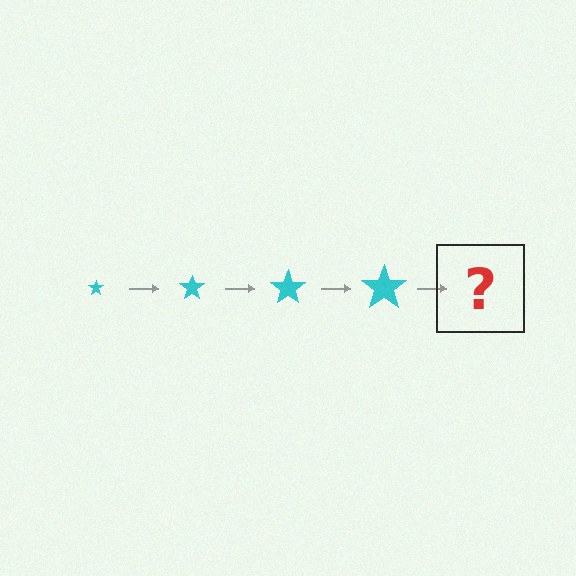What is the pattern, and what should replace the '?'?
The pattern is that the star gets progressively larger each step. The '?' should be a cyan star, larger than the previous one.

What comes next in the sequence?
The next element should be a cyan star, larger than the previous one.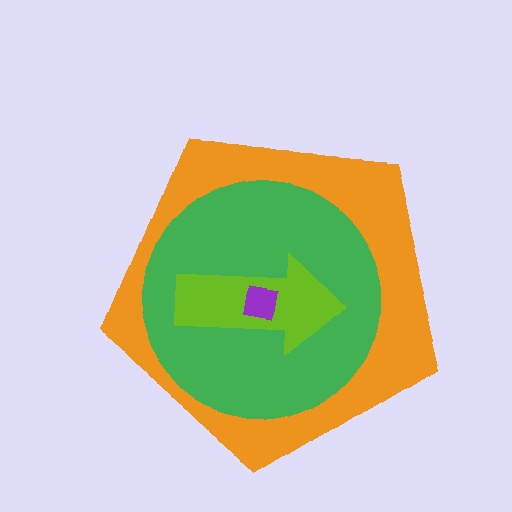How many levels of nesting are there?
4.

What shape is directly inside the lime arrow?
The purple square.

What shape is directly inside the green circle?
The lime arrow.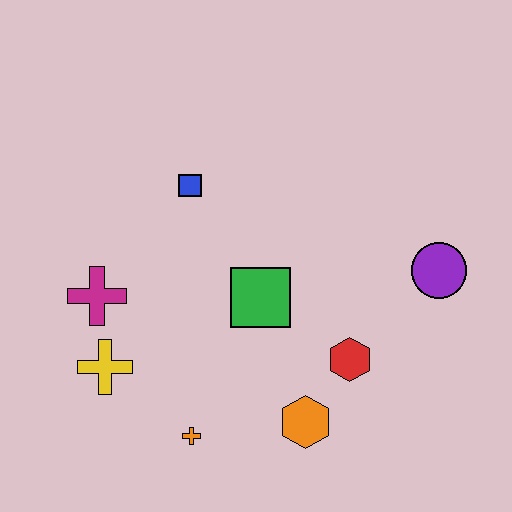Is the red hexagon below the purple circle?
Yes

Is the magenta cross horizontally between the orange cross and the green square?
No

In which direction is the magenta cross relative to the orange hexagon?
The magenta cross is to the left of the orange hexagon.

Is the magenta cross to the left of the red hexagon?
Yes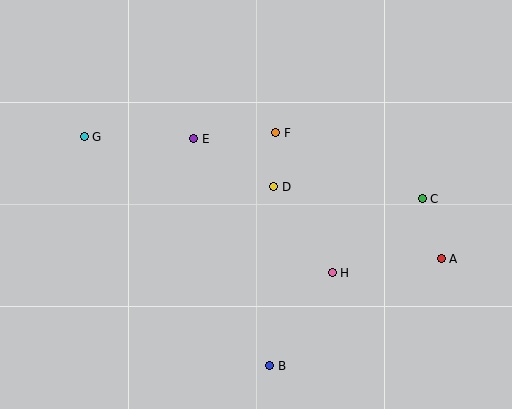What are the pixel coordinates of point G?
Point G is at (84, 137).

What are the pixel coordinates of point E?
Point E is at (194, 139).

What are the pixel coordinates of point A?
Point A is at (441, 259).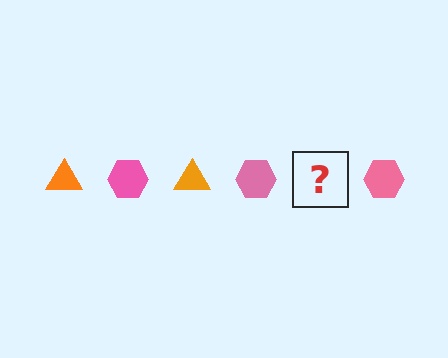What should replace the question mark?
The question mark should be replaced with an orange triangle.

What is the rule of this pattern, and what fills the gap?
The rule is that the pattern alternates between orange triangle and pink hexagon. The gap should be filled with an orange triangle.